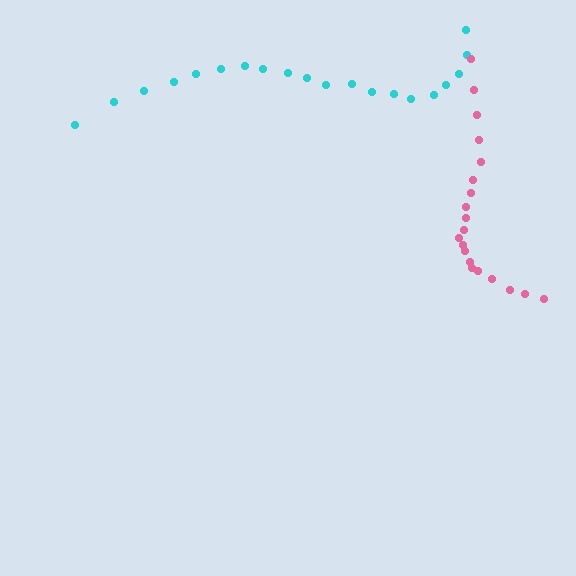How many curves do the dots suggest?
There are 2 distinct paths.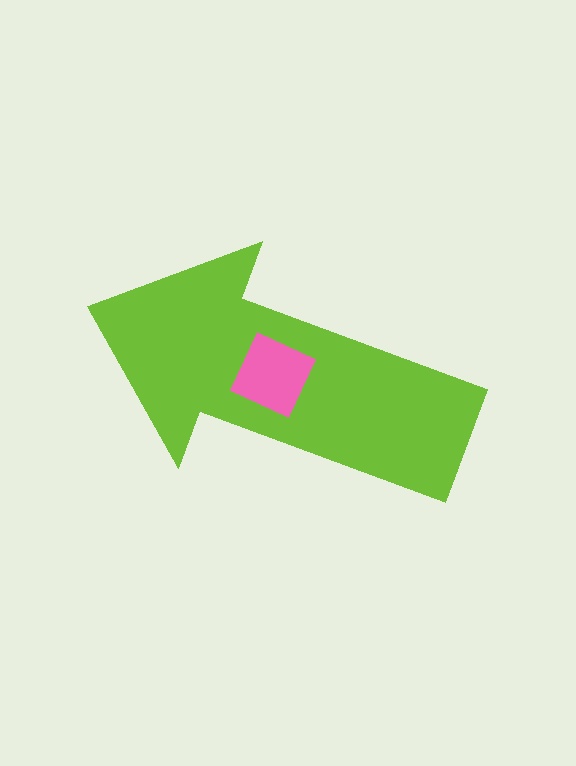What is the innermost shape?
The pink diamond.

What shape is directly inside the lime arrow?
The pink diamond.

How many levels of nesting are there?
2.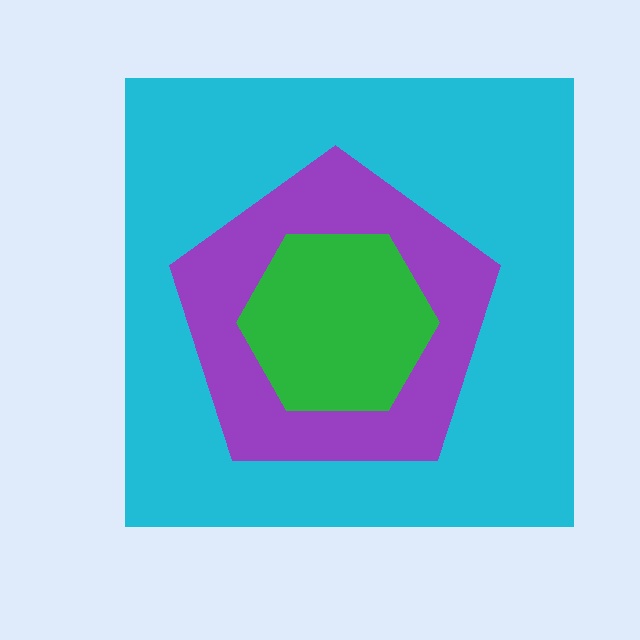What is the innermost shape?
The green hexagon.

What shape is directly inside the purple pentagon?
The green hexagon.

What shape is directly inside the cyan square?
The purple pentagon.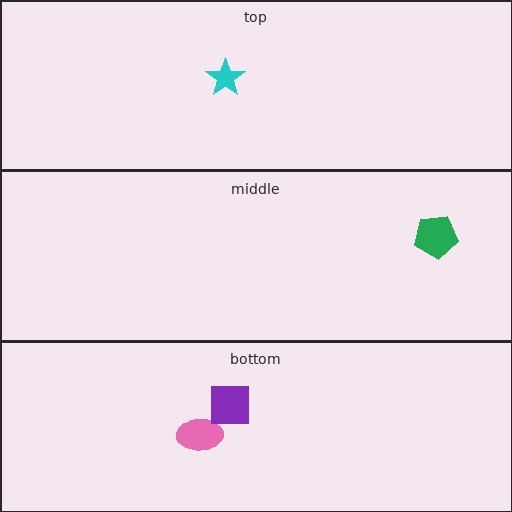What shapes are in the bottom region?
The pink ellipse, the purple square.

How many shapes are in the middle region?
1.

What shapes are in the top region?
The cyan star.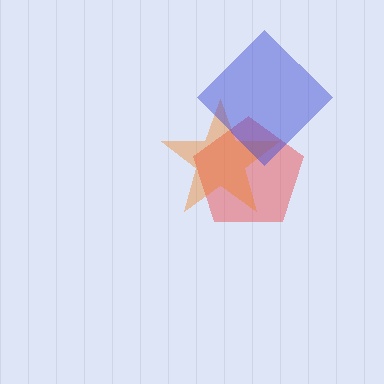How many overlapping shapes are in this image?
There are 3 overlapping shapes in the image.